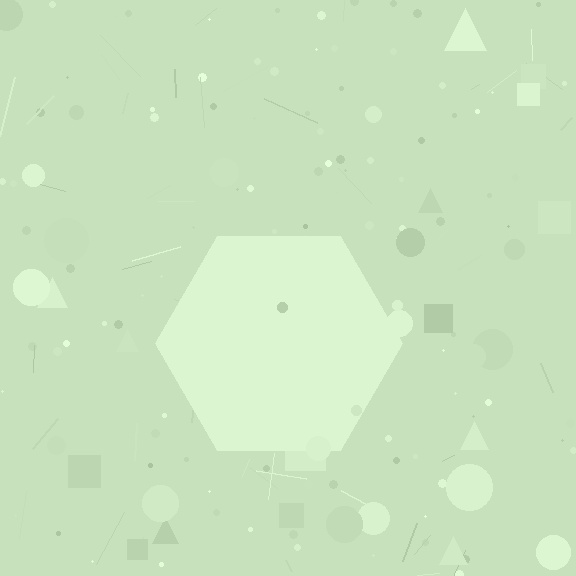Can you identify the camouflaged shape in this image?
The camouflaged shape is a hexagon.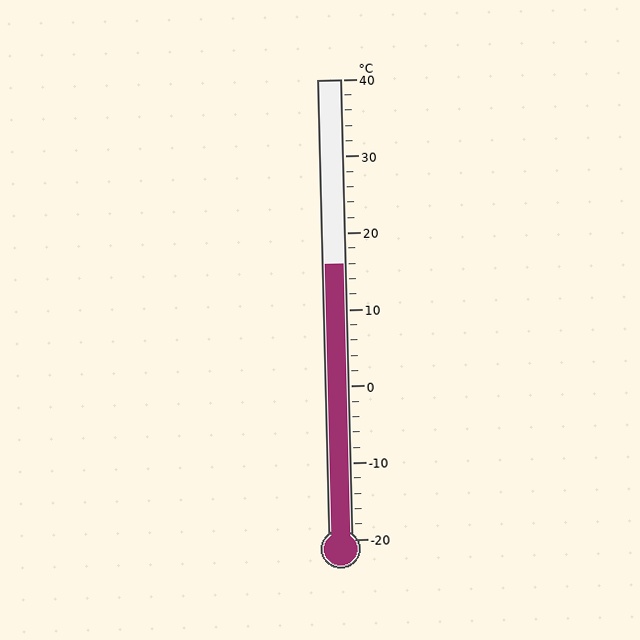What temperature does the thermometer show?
The thermometer shows approximately 16°C.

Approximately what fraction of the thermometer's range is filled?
The thermometer is filled to approximately 60% of its range.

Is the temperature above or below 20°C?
The temperature is below 20°C.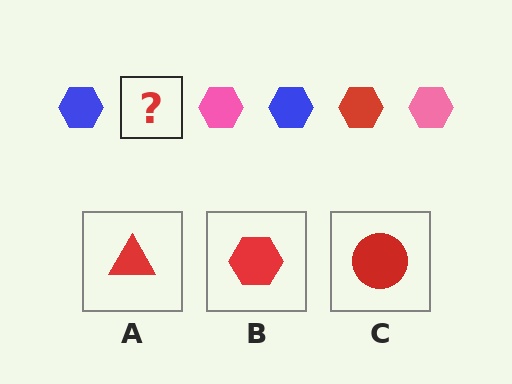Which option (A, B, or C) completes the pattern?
B.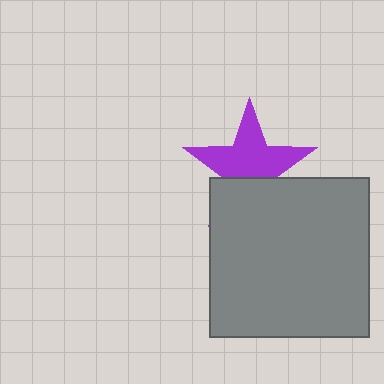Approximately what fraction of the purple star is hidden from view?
Roughly 37% of the purple star is hidden behind the gray square.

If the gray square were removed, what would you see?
You would see the complete purple star.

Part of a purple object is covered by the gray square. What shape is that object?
It is a star.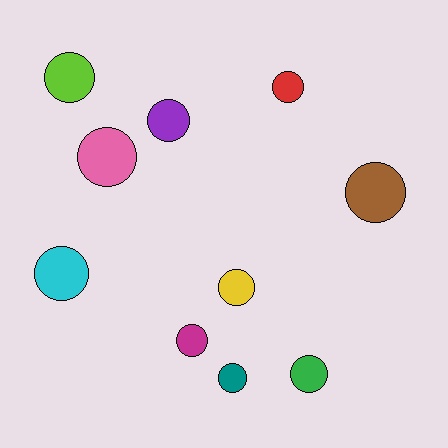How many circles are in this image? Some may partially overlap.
There are 10 circles.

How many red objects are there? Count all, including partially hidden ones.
There is 1 red object.